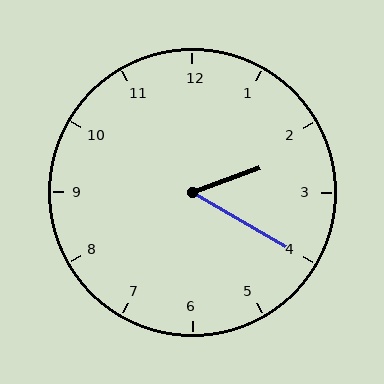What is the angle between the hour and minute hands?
Approximately 50 degrees.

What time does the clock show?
2:20.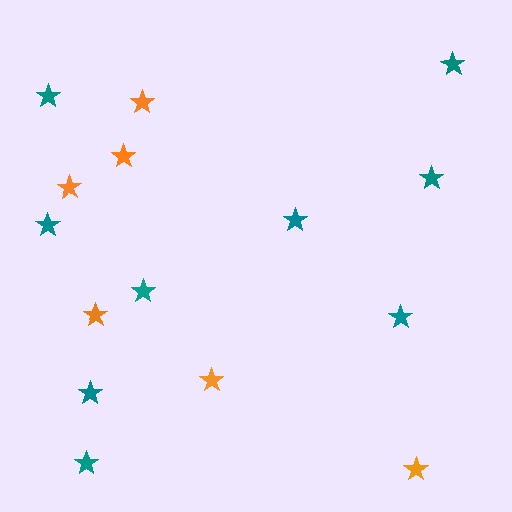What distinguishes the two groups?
There are 2 groups: one group of teal stars (9) and one group of orange stars (6).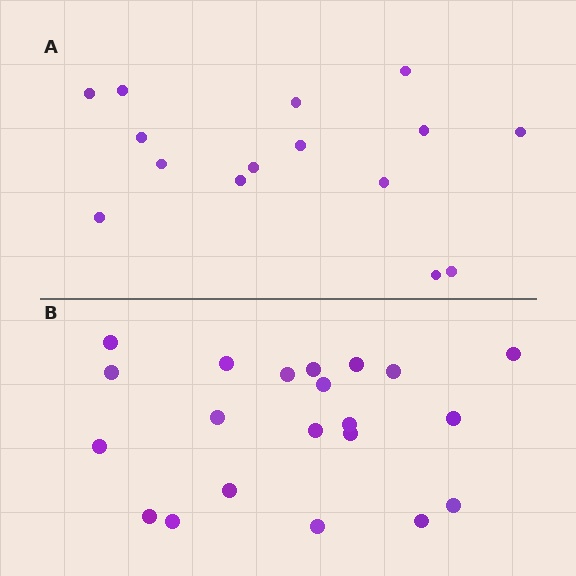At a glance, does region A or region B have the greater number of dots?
Region B (the bottom region) has more dots.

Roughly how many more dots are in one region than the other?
Region B has about 6 more dots than region A.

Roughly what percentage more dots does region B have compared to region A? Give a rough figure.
About 40% more.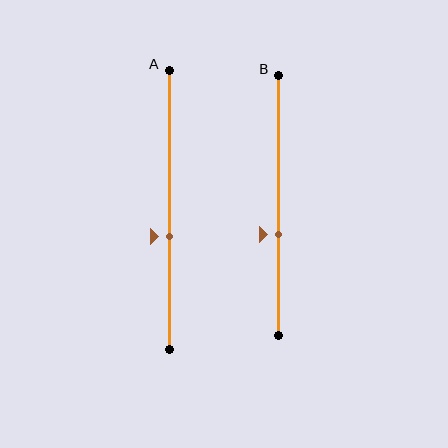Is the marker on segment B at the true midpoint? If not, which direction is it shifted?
No, the marker on segment B is shifted downward by about 11% of the segment length.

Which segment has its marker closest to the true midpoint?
Segment A has its marker closest to the true midpoint.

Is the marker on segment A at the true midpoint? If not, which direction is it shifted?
No, the marker on segment A is shifted downward by about 10% of the segment length.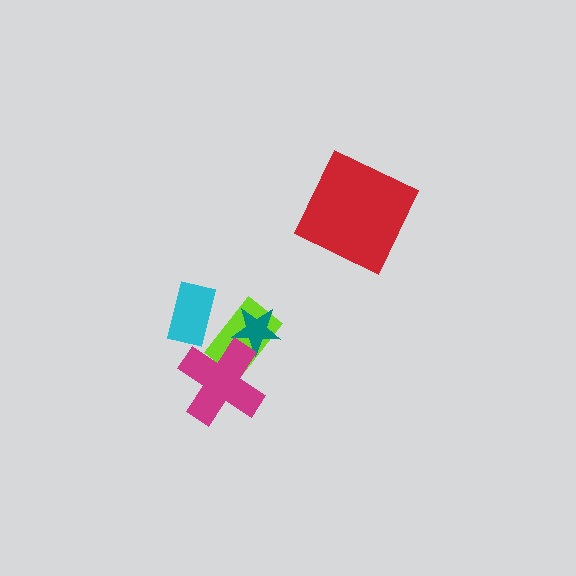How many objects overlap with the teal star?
2 objects overlap with the teal star.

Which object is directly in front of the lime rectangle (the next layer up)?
The cyan rectangle is directly in front of the lime rectangle.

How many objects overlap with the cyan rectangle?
1 object overlaps with the cyan rectangle.